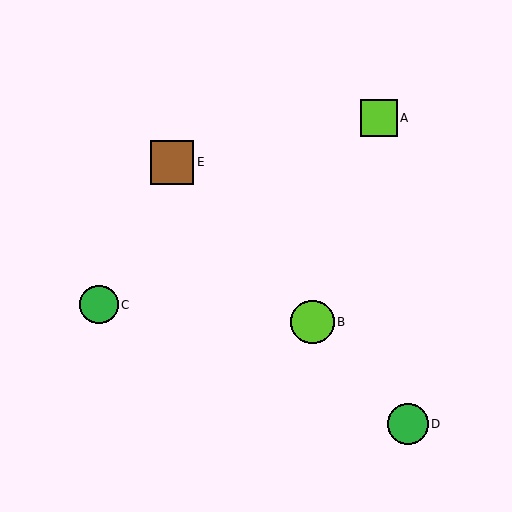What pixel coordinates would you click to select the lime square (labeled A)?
Click at (379, 118) to select the lime square A.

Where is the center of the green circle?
The center of the green circle is at (408, 424).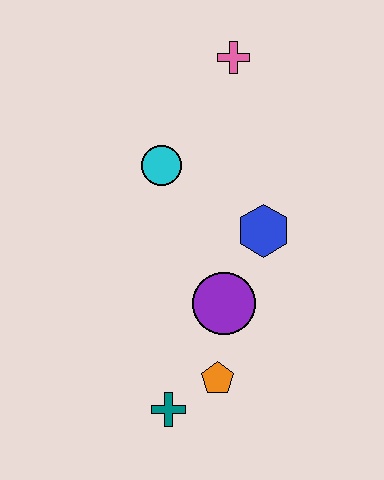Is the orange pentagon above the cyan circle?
No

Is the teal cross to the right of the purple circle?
No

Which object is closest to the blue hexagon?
The purple circle is closest to the blue hexagon.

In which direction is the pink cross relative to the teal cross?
The pink cross is above the teal cross.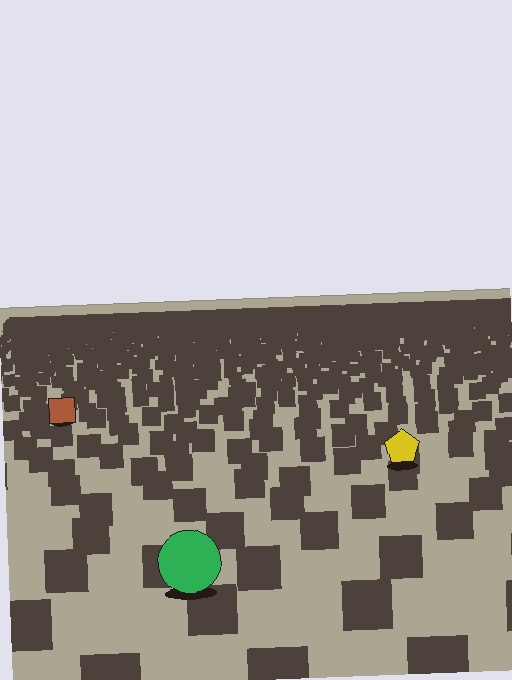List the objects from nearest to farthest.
From nearest to farthest: the green circle, the yellow pentagon, the brown square.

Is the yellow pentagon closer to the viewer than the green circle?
No. The green circle is closer — you can tell from the texture gradient: the ground texture is coarser near it.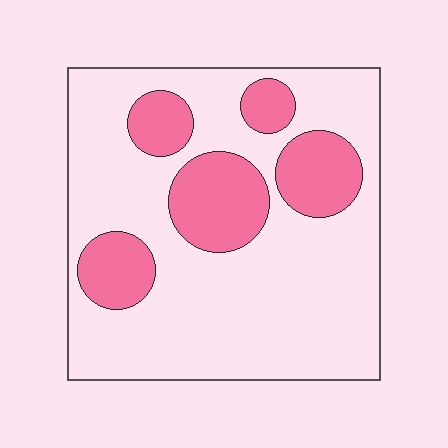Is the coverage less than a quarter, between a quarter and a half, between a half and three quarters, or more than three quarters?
Between a quarter and a half.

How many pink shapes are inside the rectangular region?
5.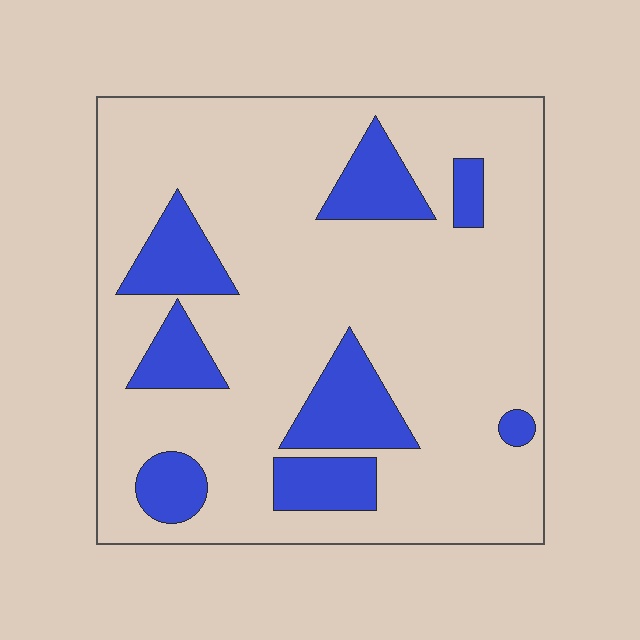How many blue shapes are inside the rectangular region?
8.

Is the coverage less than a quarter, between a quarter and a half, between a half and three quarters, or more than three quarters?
Less than a quarter.